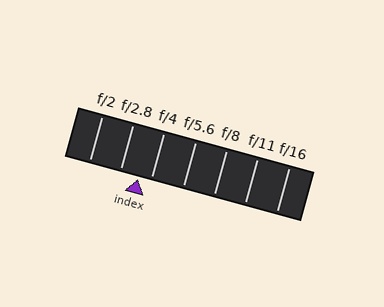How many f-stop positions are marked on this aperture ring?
There are 7 f-stop positions marked.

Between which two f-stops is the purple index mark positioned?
The index mark is between f/2.8 and f/4.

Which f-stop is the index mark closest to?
The index mark is closest to f/4.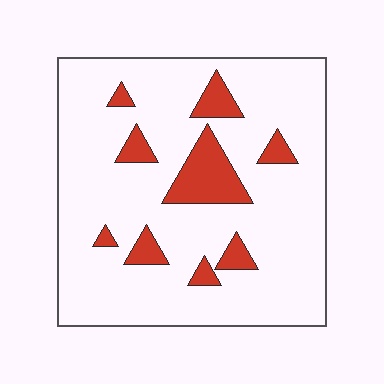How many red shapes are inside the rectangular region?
9.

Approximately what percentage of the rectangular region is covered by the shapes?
Approximately 15%.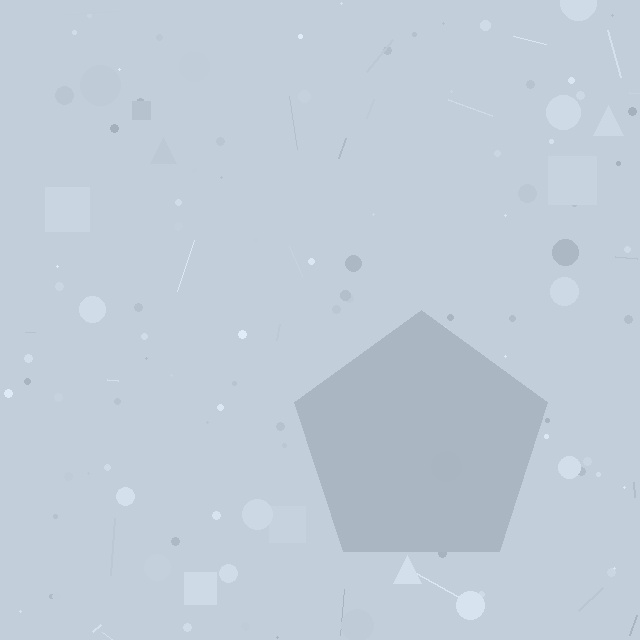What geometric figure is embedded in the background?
A pentagon is embedded in the background.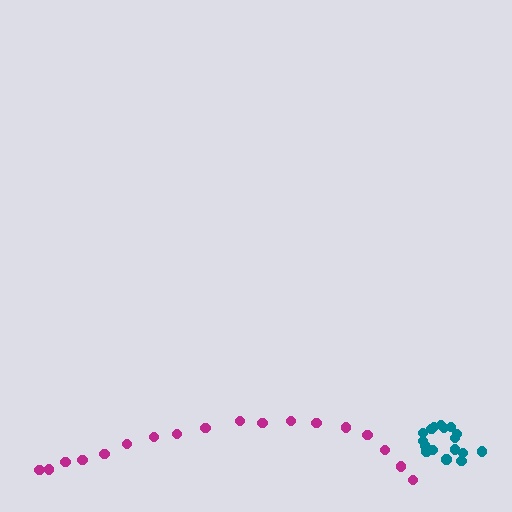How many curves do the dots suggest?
There are 2 distinct paths.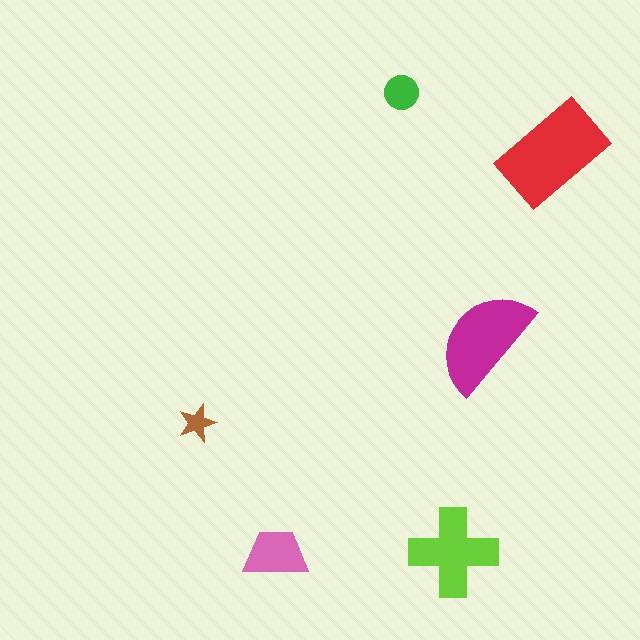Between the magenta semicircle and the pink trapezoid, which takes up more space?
The magenta semicircle.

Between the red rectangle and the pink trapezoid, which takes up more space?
The red rectangle.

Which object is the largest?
The red rectangle.